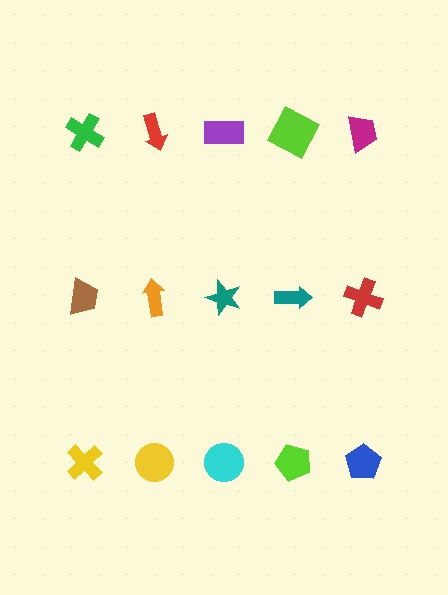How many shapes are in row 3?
5 shapes.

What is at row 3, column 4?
A lime pentagon.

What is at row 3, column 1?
A yellow cross.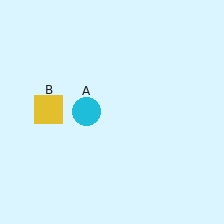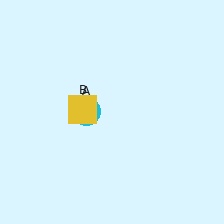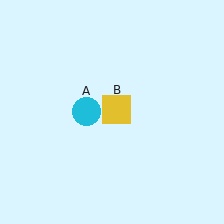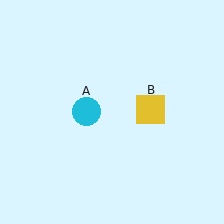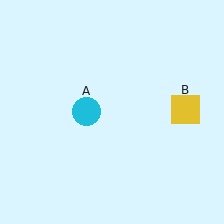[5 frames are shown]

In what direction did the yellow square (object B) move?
The yellow square (object B) moved right.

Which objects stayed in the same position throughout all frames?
Cyan circle (object A) remained stationary.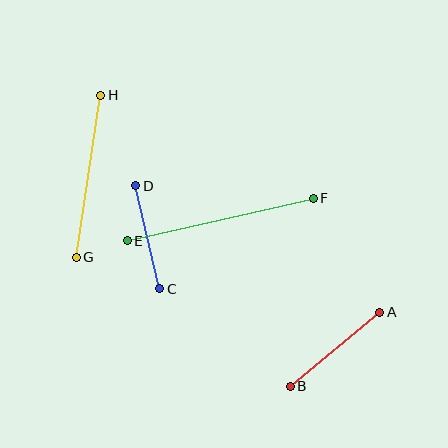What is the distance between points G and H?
The distance is approximately 164 pixels.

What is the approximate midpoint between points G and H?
The midpoint is at approximately (88, 176) pixels.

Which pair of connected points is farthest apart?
Points E and F are farthest apart.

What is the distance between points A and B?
The distance is approximately 116 pixels.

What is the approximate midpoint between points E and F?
The midpoint is at approximately (220, 219) pixels.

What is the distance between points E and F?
The distance is approximately 191 pixels.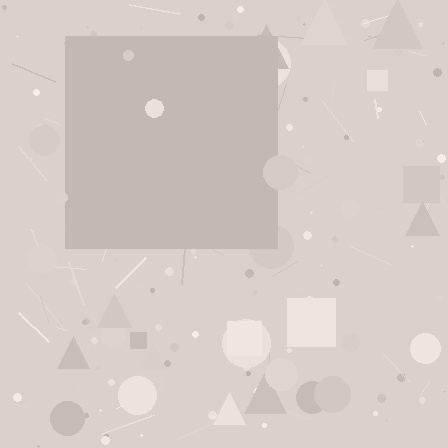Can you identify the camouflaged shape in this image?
The camouflaged shape is a square.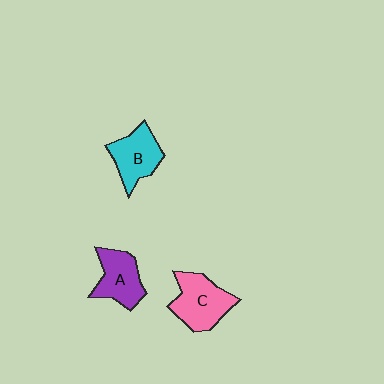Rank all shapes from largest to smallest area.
From largest to smallest: C (pink), B (cyan), A (purple).